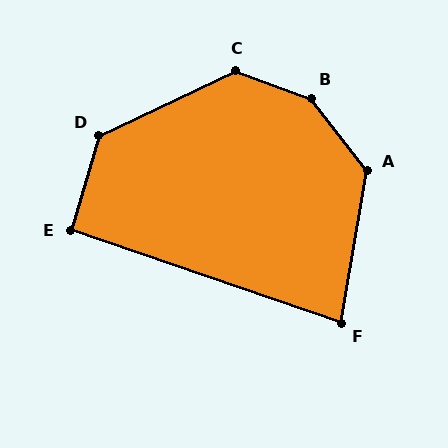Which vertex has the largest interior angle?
B, at approximately 147 degrees.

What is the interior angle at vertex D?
Approximately 132 degrees (obtuse).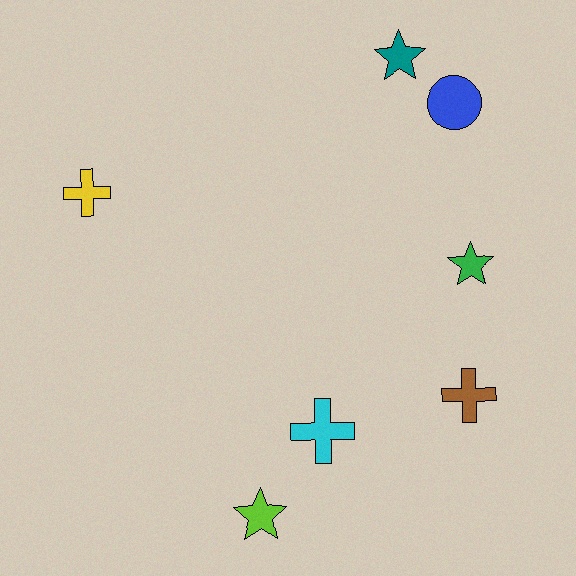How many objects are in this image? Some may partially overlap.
There are 7 objects.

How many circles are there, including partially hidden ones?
There is 1 circle.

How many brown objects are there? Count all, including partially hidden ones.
There is 1 brown object.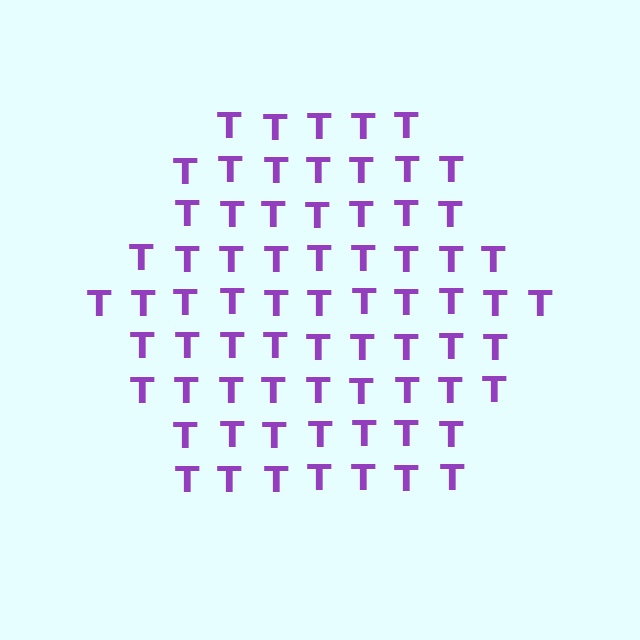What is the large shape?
The large shape is a hexagon.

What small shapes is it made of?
It is made of small letter T's.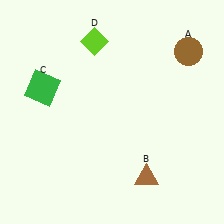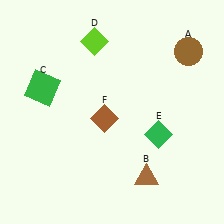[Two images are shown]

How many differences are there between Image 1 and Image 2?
There are 2 differences between the two images.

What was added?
A green diamond (E), a brown diamond (F) were added in Image 2.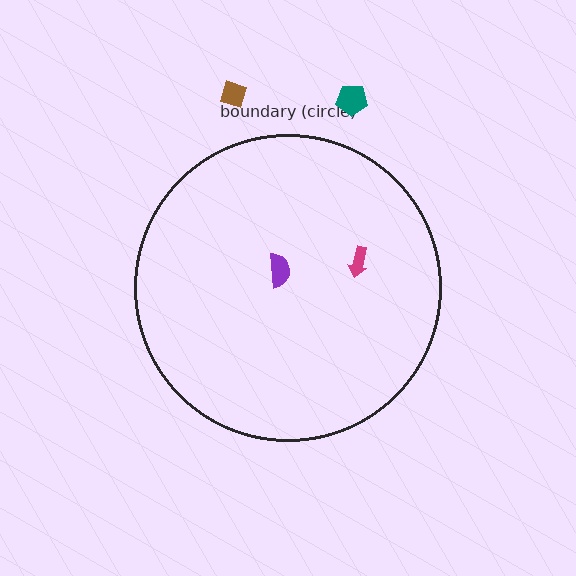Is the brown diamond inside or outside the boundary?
Outside.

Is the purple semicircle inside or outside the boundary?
Inside.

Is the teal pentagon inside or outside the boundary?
Outside.